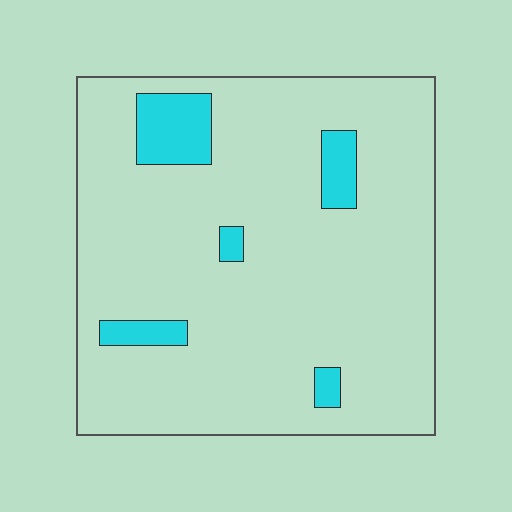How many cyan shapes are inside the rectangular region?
5.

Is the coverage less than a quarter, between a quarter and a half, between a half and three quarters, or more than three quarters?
Less than a quarter.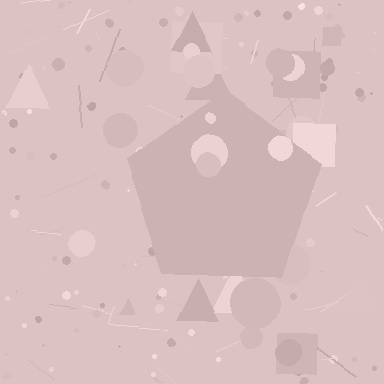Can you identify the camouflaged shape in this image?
The camouflaged shape is a pentagon.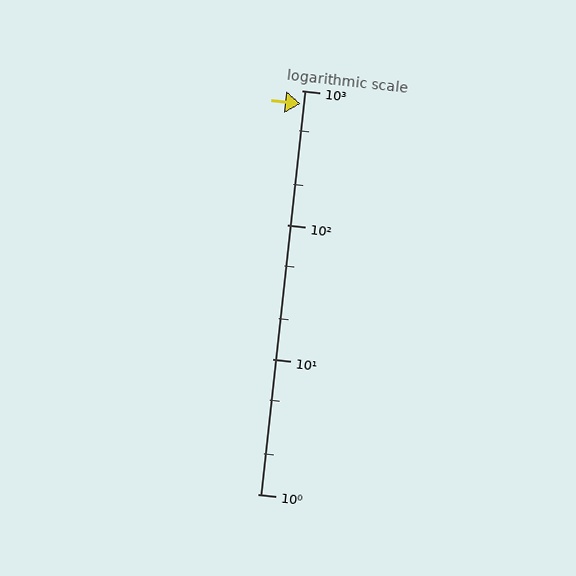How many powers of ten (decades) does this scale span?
The scale spans 3 decades, from 1 to 1000.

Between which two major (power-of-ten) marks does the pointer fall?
The pointer is between 100 and 1000.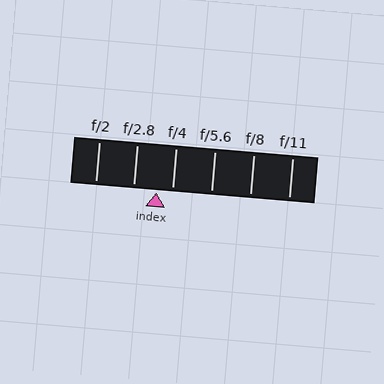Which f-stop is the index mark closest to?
The index mark is closest to f/4.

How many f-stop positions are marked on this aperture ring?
There are 6 f-stop positions marked.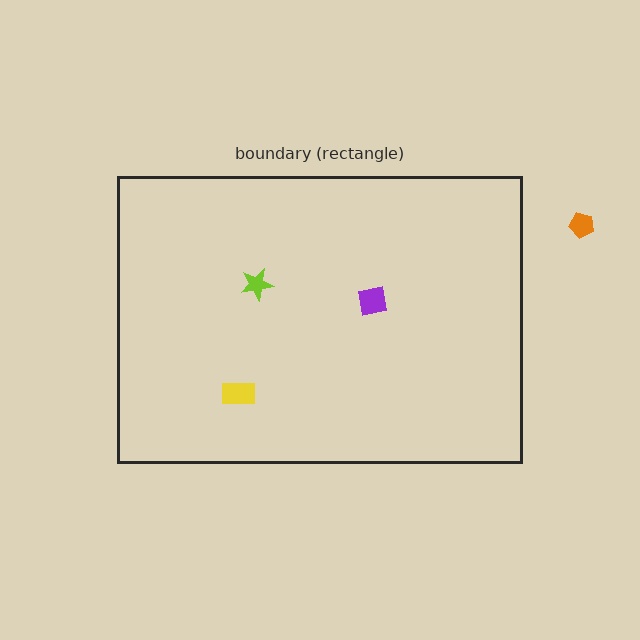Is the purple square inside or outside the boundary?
Inside.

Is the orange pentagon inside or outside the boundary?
Outside.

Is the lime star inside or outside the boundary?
Inside.